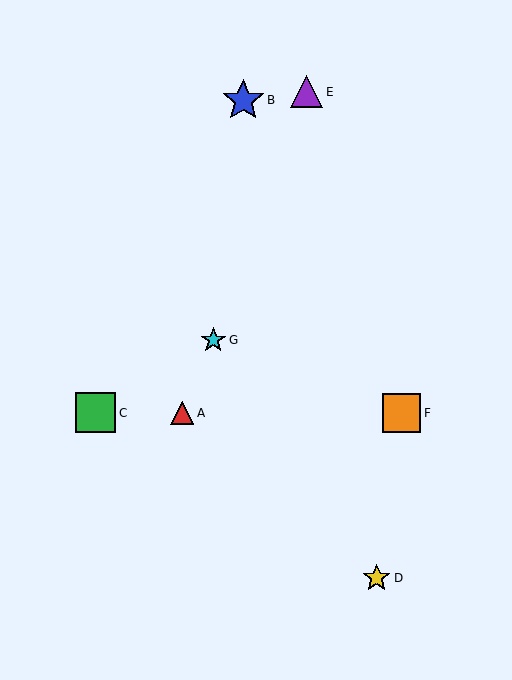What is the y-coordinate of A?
Object A is at y≈413.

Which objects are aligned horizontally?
Objects A, C, F are aligned horizontally.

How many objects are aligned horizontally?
3 objects (A, C, F) are aligned horizontally.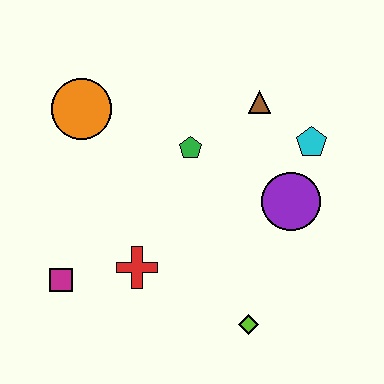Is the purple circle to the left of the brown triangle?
No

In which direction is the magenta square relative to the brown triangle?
The magenta square is to the left of the brown triangle.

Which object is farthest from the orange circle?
The lime diamond is farthest from the orange circle.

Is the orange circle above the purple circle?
Yes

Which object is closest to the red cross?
The magenta square is closest to the red cross.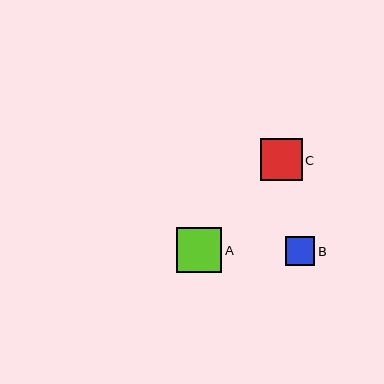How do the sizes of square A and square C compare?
Square A and square C are approximately the same size.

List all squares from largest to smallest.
From largest to smallest: A, C, B.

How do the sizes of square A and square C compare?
Square A and square C are approximately the same size.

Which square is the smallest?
Square B is the smallest with a size of approximately 29 pixels.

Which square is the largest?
Square A is the largest with a size of approximately 45 pixels.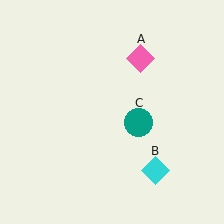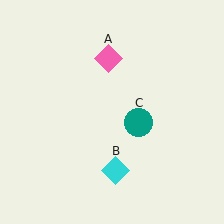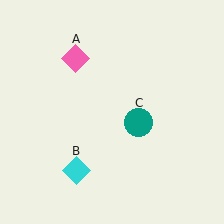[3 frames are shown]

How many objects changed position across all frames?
2 objects changed position: pink diamond (object A), cyan diamond (object B).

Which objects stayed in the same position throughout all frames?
Teal circle (object C) remained stationary.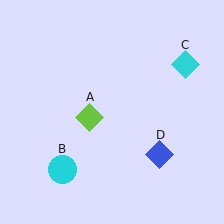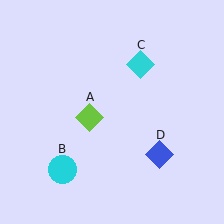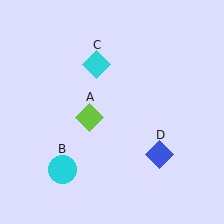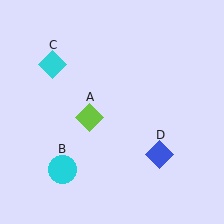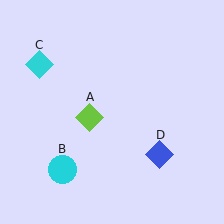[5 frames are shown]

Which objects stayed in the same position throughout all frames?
Lime diamond (object A) and cyan circle (object B) and blue diamond (object D) remained stationary.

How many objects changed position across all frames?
1 object changed position: cyan diamond (object C).